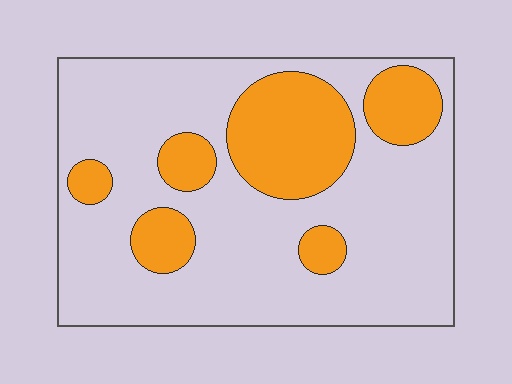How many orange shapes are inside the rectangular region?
6.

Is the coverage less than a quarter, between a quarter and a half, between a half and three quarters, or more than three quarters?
Between a quarter and a half.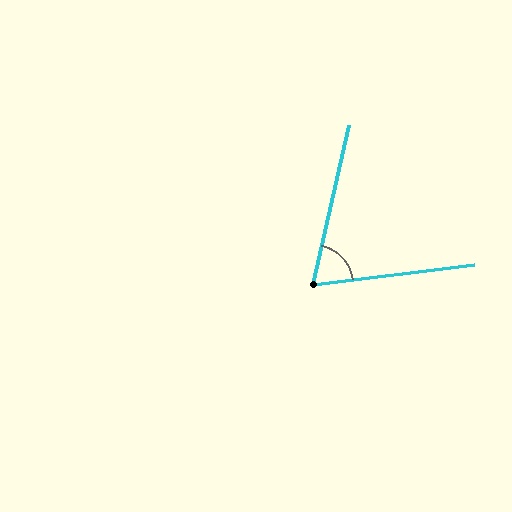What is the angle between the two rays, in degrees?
Approximately 70 degrees.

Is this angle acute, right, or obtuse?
It is acute.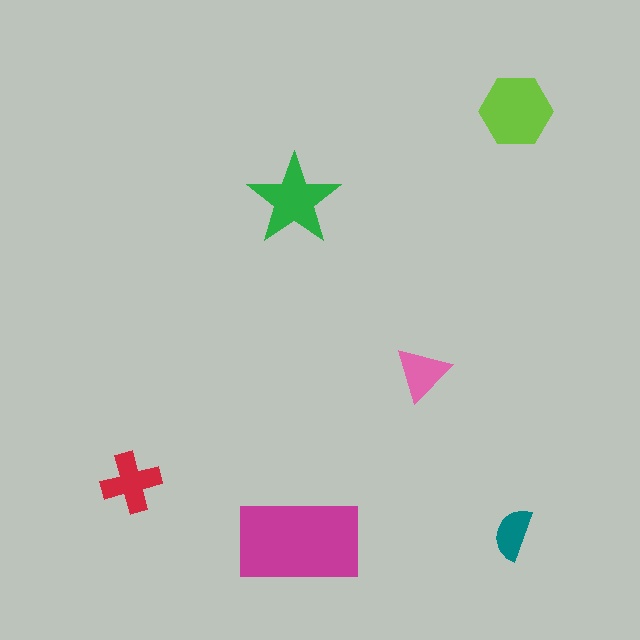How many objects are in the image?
There are 6 objects in the image.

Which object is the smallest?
The teal semicircle.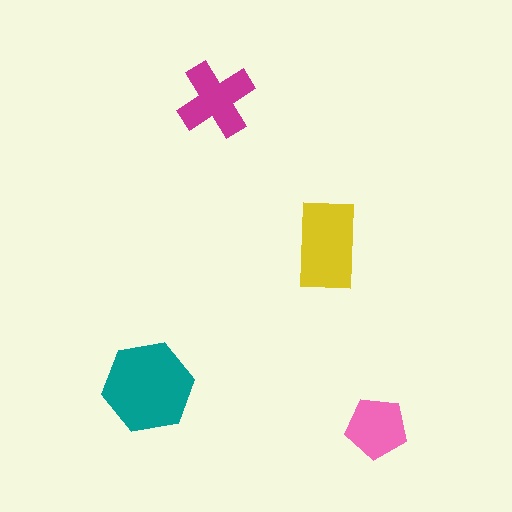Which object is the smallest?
The pink pentagon.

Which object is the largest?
The teal hexagon.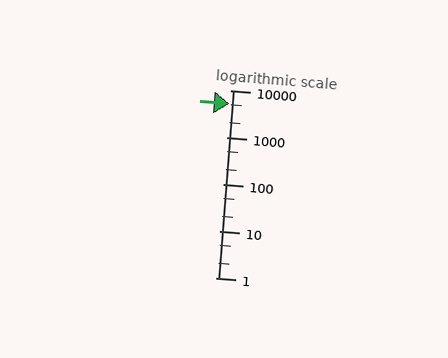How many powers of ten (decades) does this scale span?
The scale spans 4 decades, from 1 to 10000.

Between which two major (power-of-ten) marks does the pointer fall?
The pointer is between 1000 and 10000.